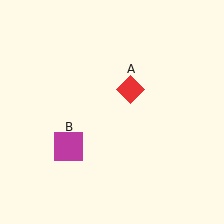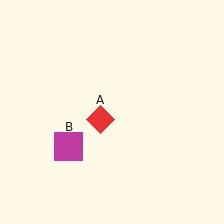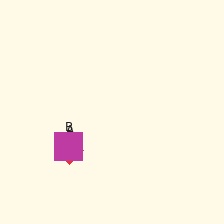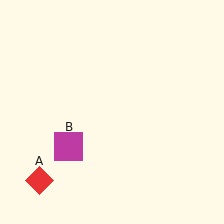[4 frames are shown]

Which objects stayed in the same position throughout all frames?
Magenta square (object B) remained stationary.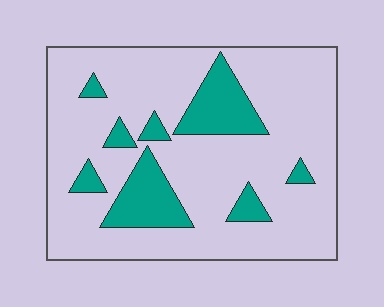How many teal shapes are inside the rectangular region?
8.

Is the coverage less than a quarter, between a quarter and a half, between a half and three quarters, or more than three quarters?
Less than a quarter.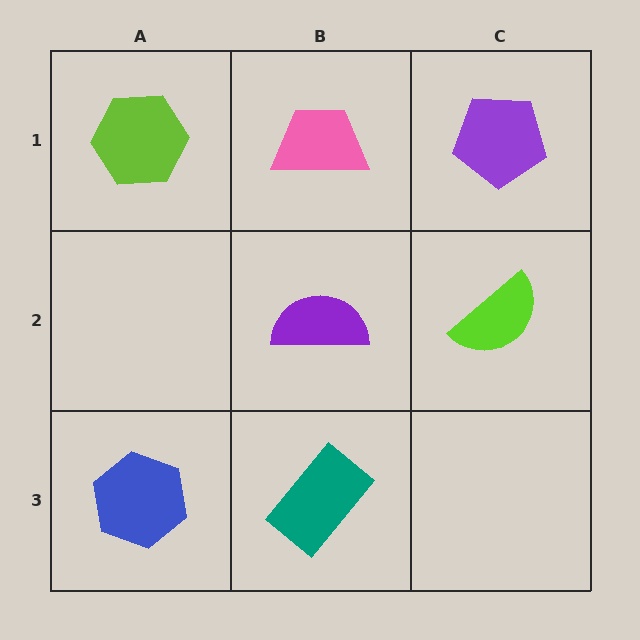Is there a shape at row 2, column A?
No, that cell is empty.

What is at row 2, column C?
A lime semicircle.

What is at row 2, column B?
A purple semicircle.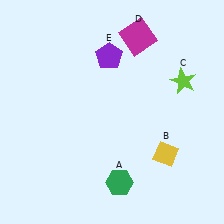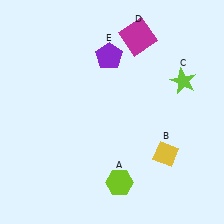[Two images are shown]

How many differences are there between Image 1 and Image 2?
There is 1 difference between the two images.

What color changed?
The hexagon (A) changed from green in Image 1 to lime in Image 2.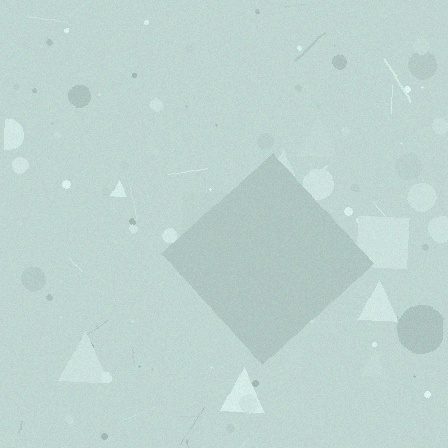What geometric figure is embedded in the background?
A diamond is embedded in the background.